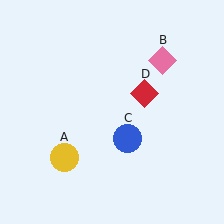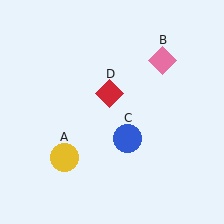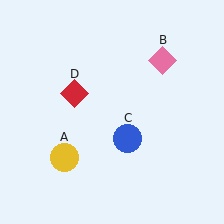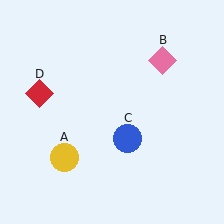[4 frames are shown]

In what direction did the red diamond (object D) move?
The red diamond (object D) moved left.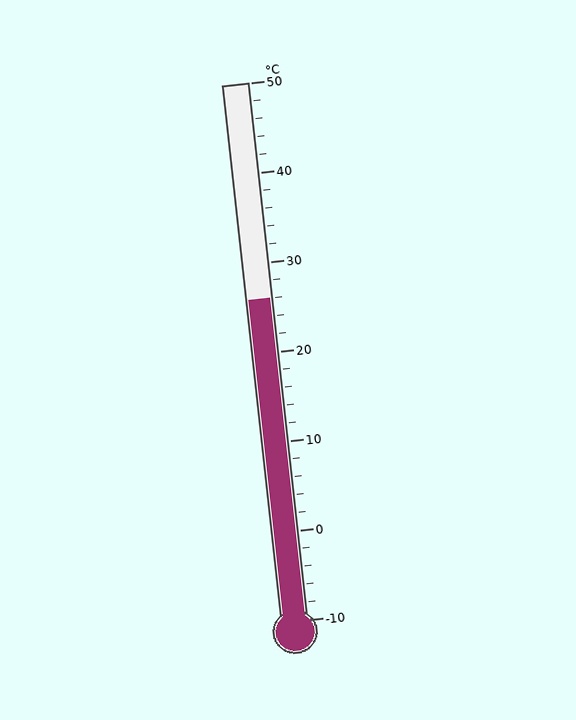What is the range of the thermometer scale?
The thermometer scale ranges from -10°C to 50°C.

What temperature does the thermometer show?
The thermometer shows approximately 26°C.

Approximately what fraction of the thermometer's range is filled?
The thermometer is filled to approximately 60% of its range.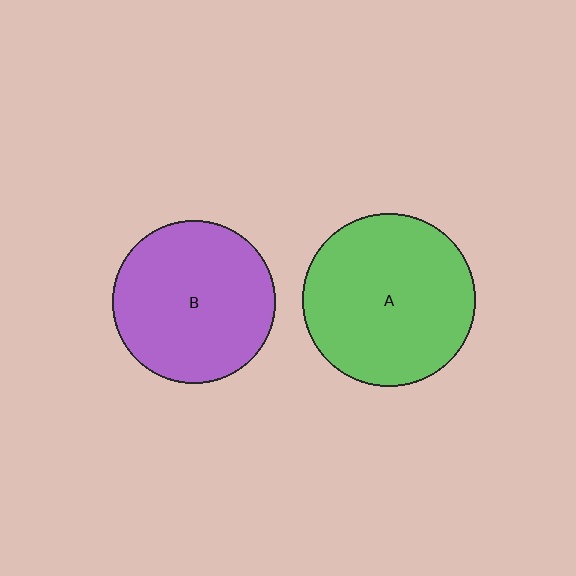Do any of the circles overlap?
No, none of the circles overlap.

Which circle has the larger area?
Circle A (green).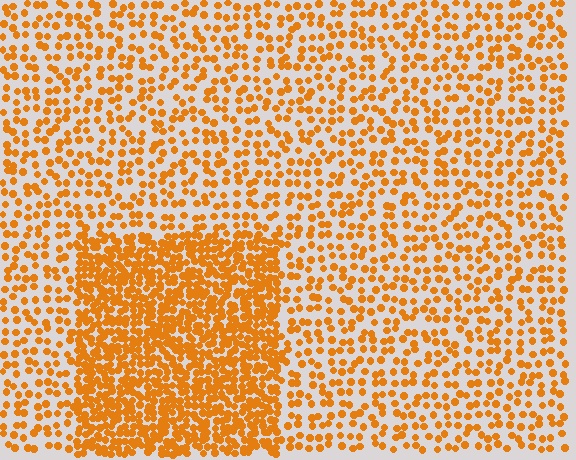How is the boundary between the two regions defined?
The boundary is defined by a change in element density (approximately 2.4x ratio). All elements are the same color, size, and shape.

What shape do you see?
I see a rectangle.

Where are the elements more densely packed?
The elements are more densely packed inside the rectangle boundary.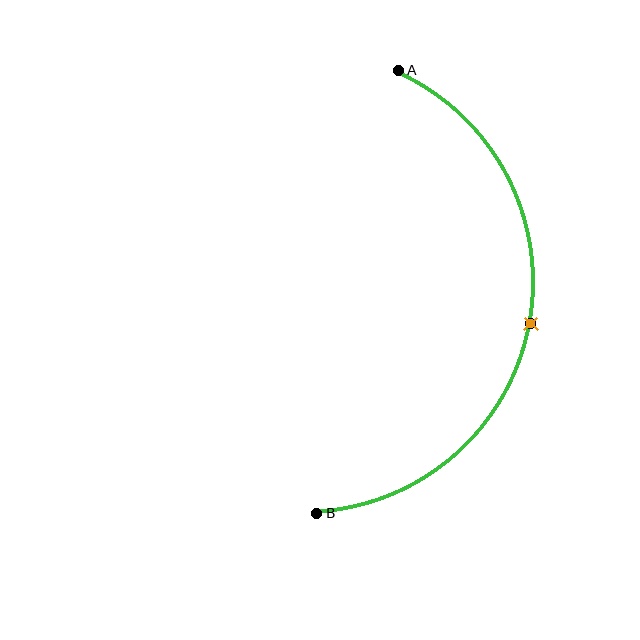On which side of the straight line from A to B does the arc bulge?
The arc bulges to the right of the straight line connecting A and B.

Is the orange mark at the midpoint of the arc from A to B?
Yes. The orange mark lies on the arc at equal arc-length from both A and B — it is the arc midpoint.